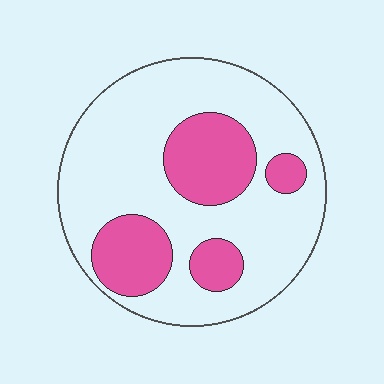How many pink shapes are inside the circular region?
4.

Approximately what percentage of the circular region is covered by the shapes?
Approximately 30%.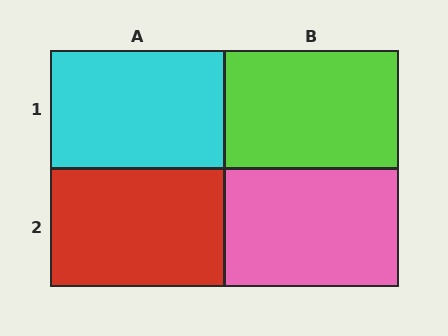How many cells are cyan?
1 cell is cyan.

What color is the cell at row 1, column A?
Cyan.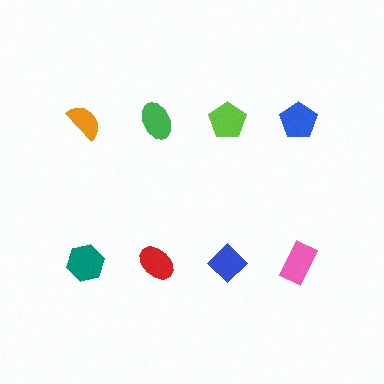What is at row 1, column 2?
A green ellipse.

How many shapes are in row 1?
4 shapes.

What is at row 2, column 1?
A teal hexagon.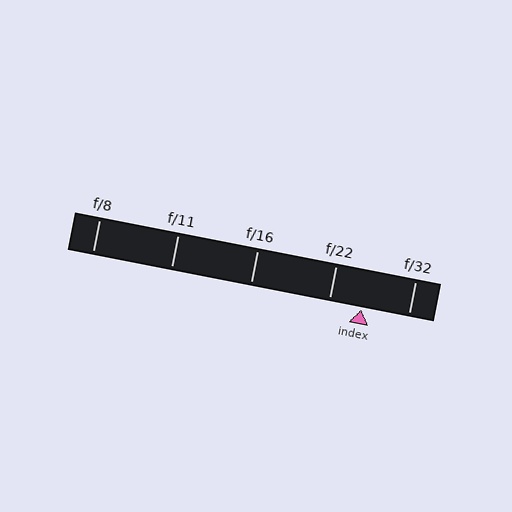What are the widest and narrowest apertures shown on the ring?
The widest aperture shown is f/8 and the narrowest is f/32.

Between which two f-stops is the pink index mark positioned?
The index mark is between f/22 and f/32.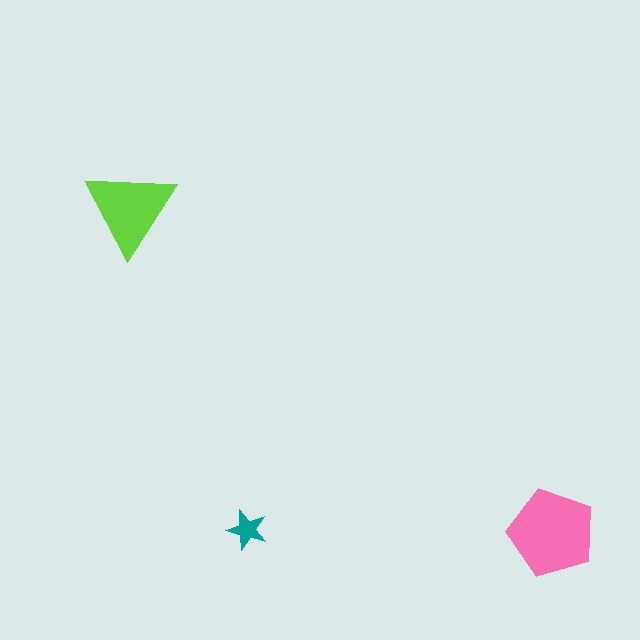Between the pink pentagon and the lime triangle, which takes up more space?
The pink pentagon.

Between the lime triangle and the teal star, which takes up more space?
The lime triangle.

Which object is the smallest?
The teal star.